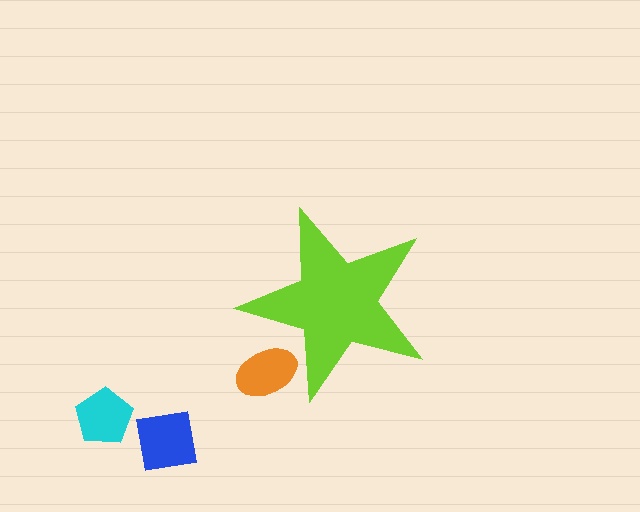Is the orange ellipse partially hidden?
Yes, the orange ellipse is partially hidden behind the lime star.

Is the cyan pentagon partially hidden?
No, the cyan pentagon is fully visible.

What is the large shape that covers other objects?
A lime star.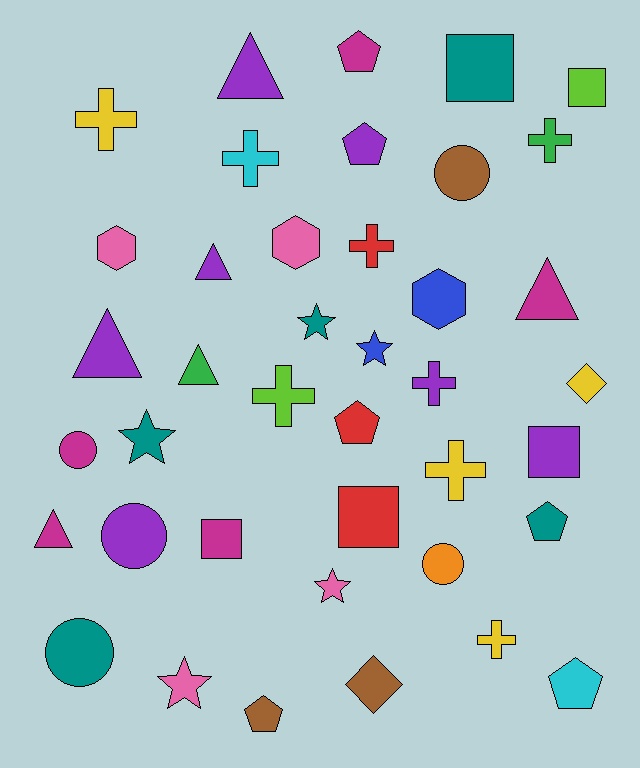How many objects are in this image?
There are 40 objects.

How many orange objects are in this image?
There is 1 orange object.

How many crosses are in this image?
There are 8 crosses.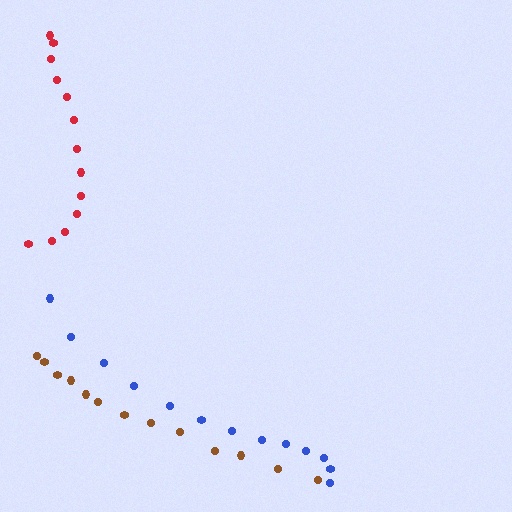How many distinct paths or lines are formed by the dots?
There are 3 distinct paths.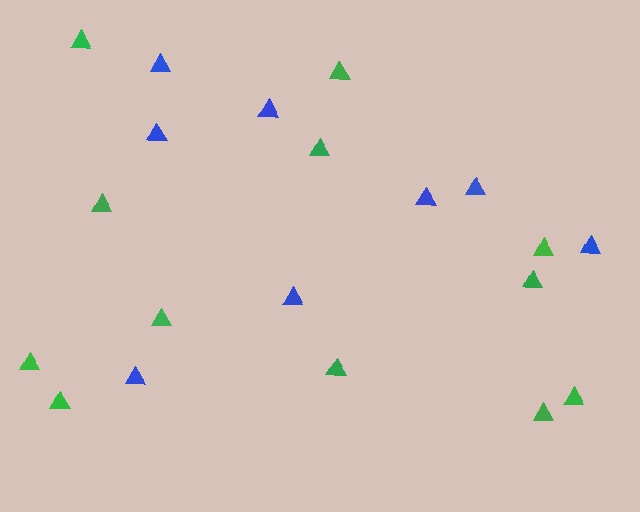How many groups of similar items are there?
There are 2 groups: one group of green triangles (12) and one group of blue triangles (8).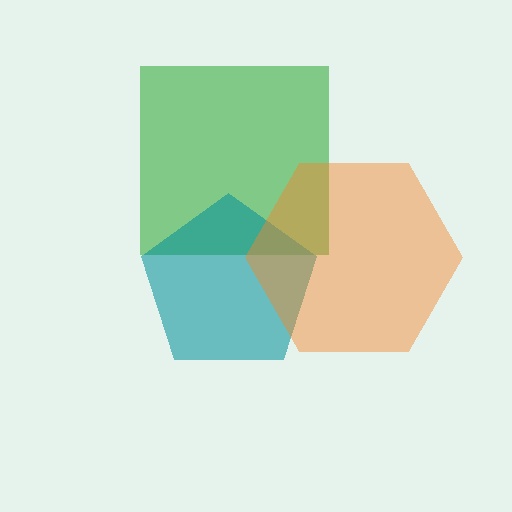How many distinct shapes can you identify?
There are 3 distinct shapes: a green square, a teal pentagon, an orange hexagon.